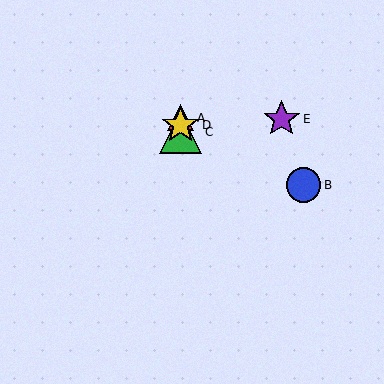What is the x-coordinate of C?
Object C is at x≈181.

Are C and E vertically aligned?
No, C is at x≈181 and E is at x≈282.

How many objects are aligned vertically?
3 objects (A, C, D) are aligned vertically.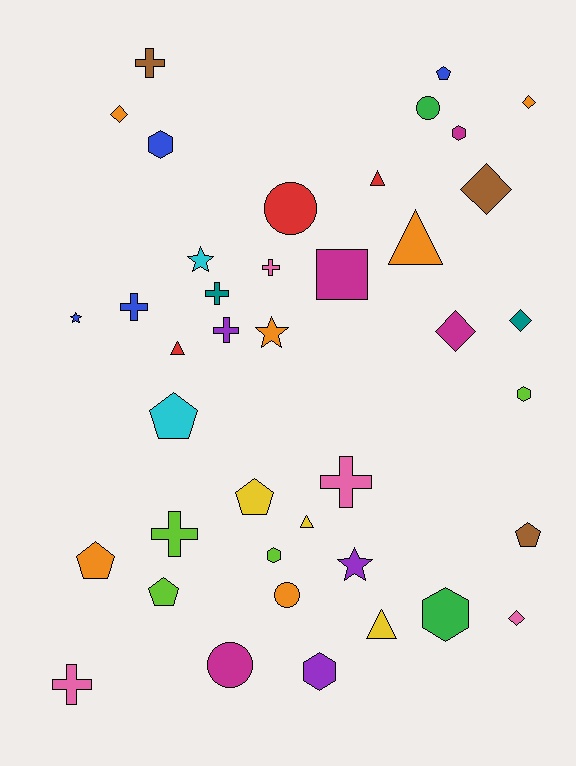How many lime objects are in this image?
There are 4 lime objects.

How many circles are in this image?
There are 4 circles.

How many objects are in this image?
There are 40 objects.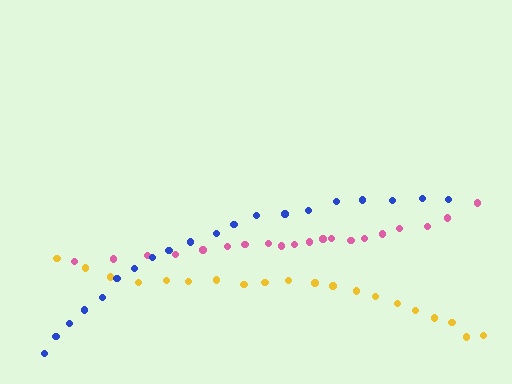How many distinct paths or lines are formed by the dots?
There are 3 distinct paths.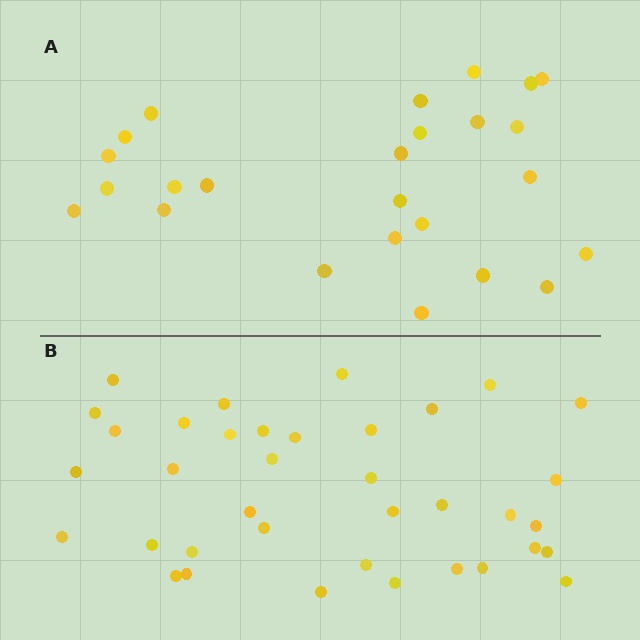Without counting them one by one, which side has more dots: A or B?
Region B (the bottom region) has more dots.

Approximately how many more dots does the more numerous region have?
Region B has roughly 12 or so more dots than region A.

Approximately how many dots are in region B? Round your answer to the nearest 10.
About 40 dots. (The exact count is 37, which rounds to 40.)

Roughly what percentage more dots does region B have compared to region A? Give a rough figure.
About 50% more.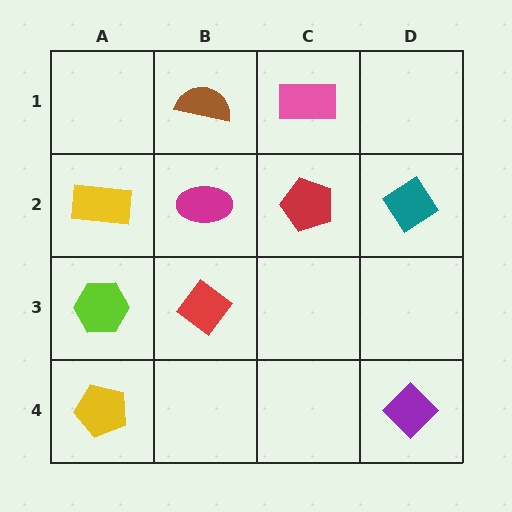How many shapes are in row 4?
2 shapes.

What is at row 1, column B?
A brown semicircle.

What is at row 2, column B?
A magenta ellipse.